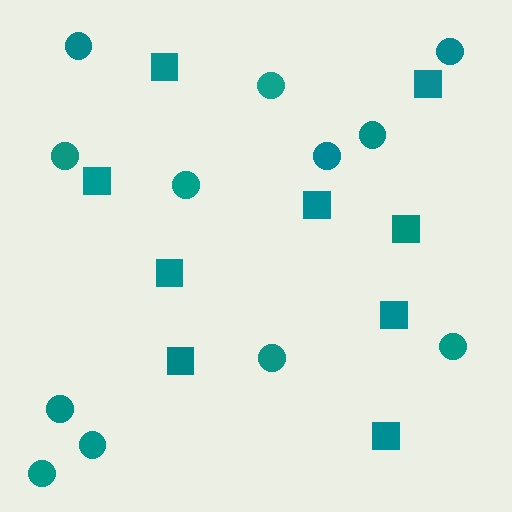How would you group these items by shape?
There are 2 groups: one group of squares (9) and one group of circles (12).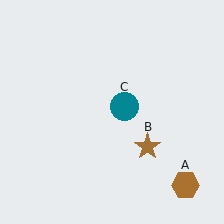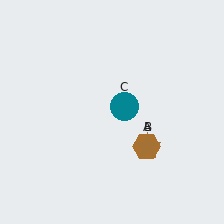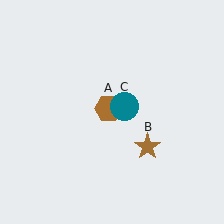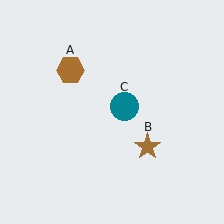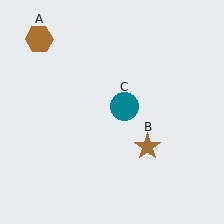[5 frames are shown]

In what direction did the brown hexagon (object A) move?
The brown hexagon (object A) moved up and to the left.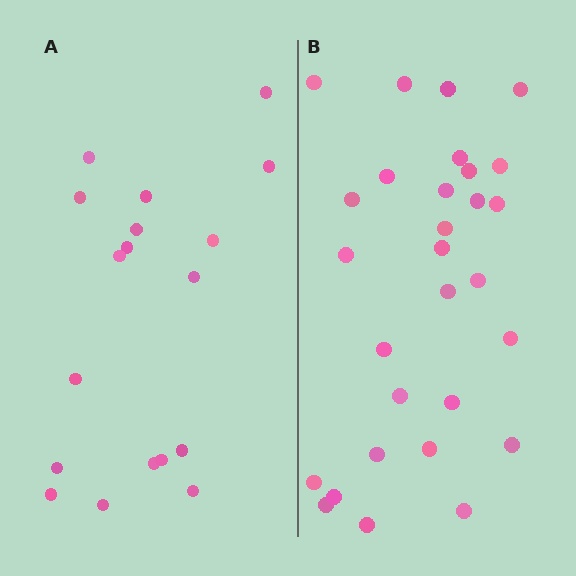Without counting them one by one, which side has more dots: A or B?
Region B (the right region) has more dots.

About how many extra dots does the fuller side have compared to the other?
Region B has roughly 12 or so more dots than region A.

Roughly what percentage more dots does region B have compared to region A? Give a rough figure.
About 60% more.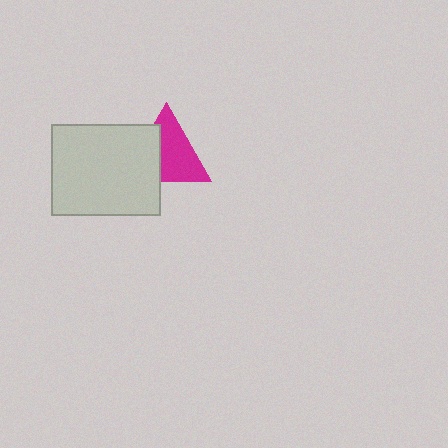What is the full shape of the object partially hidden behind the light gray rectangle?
The partially hidden object is a magenta triangle.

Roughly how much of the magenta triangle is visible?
About half of it is visible (roughly 61%).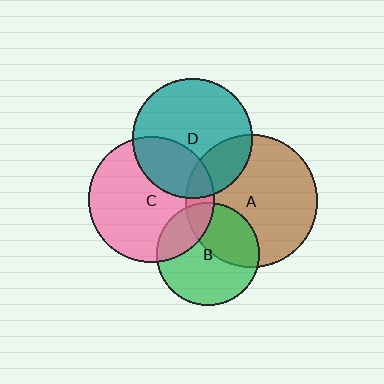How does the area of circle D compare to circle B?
Approximately 1.4 times.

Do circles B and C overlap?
Yes.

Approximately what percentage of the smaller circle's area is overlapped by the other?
Approximately 25%.